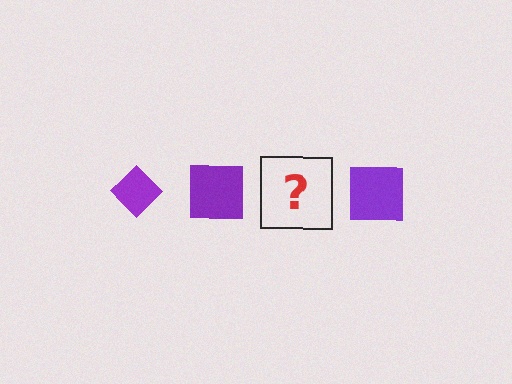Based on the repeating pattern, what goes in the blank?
The blank should be a purple diamond.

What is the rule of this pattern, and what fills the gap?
The rule is that the pattern cycles through diamond, square shapes in purple. The gap should be filled with a purple diamond.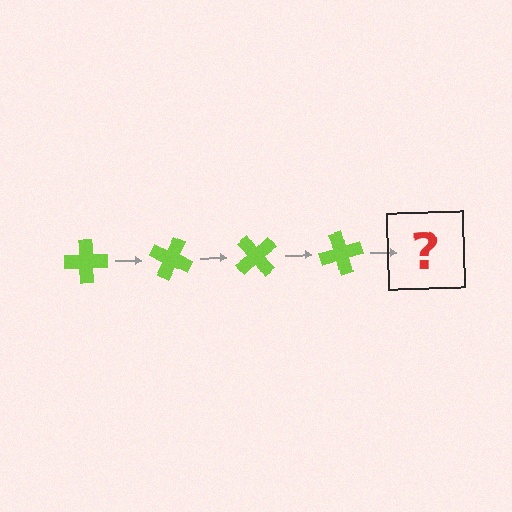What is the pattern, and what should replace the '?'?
The pattern is that the cross rotates 25 degrees each step. The '?' should be a lime cross rotated 100 degrees.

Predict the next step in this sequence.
The next step is a lime cross rotated 100 degrees.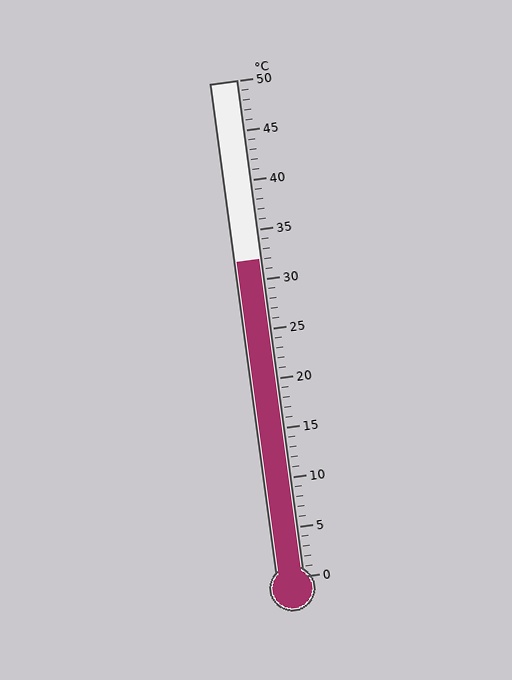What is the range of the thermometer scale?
The thermometer scale ranges from 0°C to 50°C.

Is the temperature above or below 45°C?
The temperature is below 45°C.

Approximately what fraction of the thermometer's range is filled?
The thermometer is filled to approximately 65% of its range.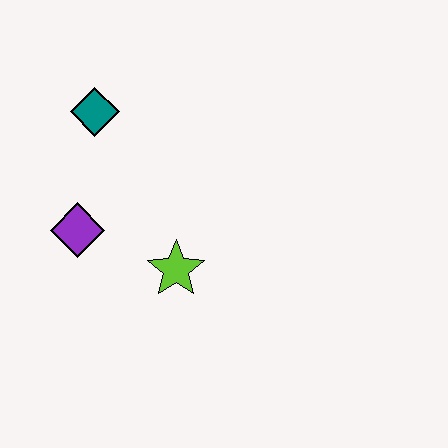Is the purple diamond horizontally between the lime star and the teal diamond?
No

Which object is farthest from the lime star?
The teal diamond is farthest from the lime star.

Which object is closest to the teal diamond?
The purple diamond is closest to the teal diamond.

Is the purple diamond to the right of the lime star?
No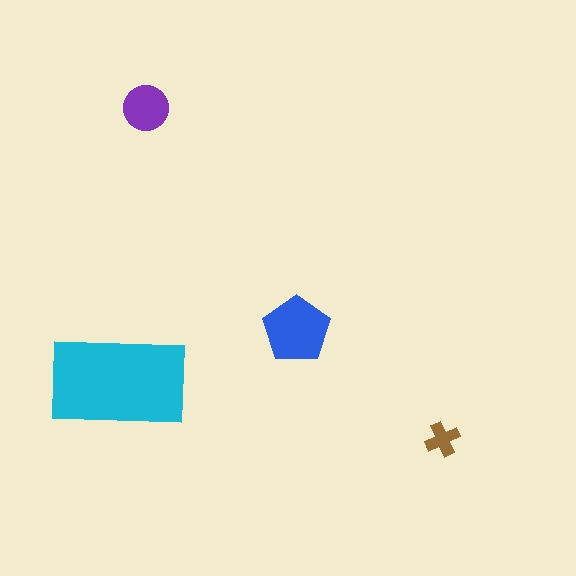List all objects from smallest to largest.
The brown cross, the purple circle, the blue pentagon, the cyan rectangle.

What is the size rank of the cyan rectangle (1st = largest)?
1st.